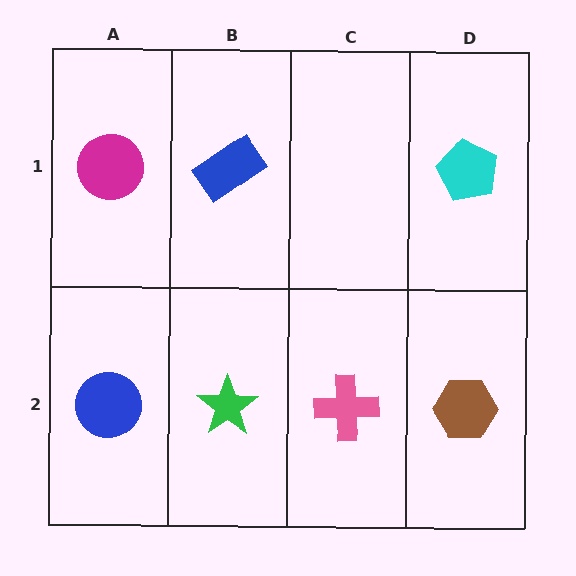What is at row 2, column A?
A blue circle.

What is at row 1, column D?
A cyan pentagon.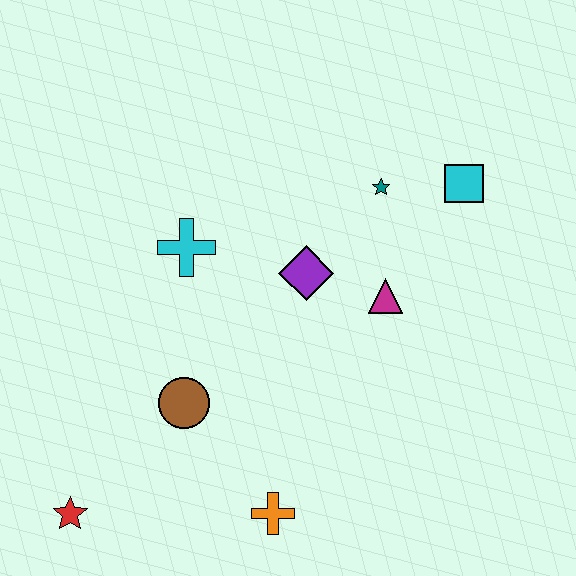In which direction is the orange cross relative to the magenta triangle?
The orange cross is below the magenta triangle.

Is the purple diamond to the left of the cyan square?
Yes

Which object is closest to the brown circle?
The orange cross is closest to the brown circle.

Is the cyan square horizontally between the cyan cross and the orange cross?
No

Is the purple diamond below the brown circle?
No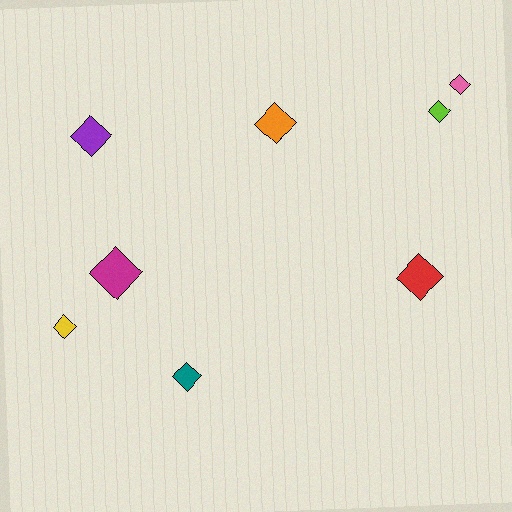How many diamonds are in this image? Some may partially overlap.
There are 8 diamonds.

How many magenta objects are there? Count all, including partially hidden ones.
There is 1 magenta object.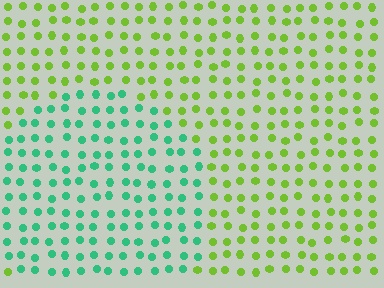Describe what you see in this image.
The image is filled with small lime elements in a uniform arrangement. A circle-shaped region is visible where the elements are tinted to a slightly different hue, forming a subtle color boundary.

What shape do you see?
I see a circle.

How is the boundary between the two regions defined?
The boundary is defined purely by a slight shift in hue (about 61 degrees). Spacing, size, and orientation are identical on both sides.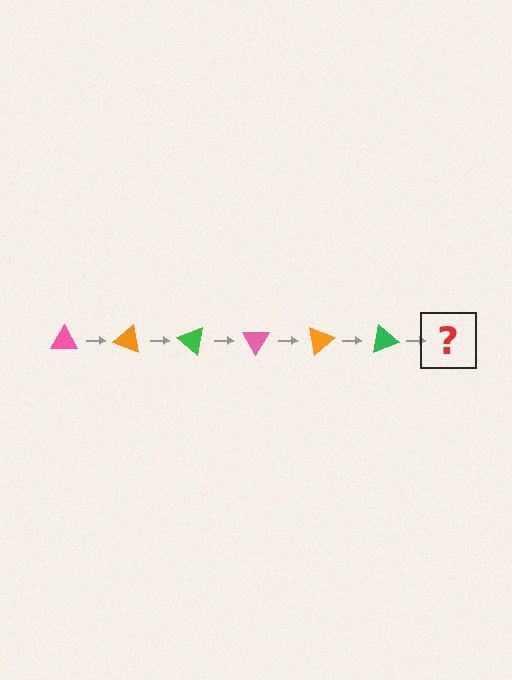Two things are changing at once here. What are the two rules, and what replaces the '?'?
The two rules are that it rotates 20 degrees each step and the color cycles through pink, orange, and green. The '?' should be a pink triangle, rotated 120 degrees from the start.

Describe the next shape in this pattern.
It should be a pink triangle, rotated 120 degrees from the start.